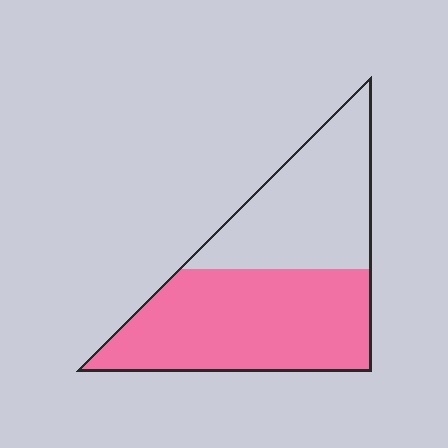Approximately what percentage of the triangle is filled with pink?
Approximately 55%.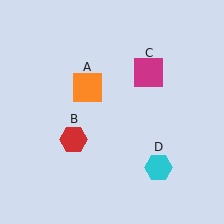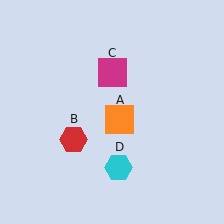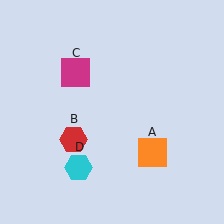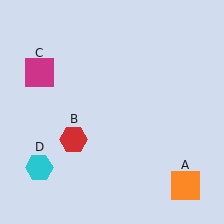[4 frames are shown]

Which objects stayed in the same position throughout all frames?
Red hexagon (object B) remained stationary.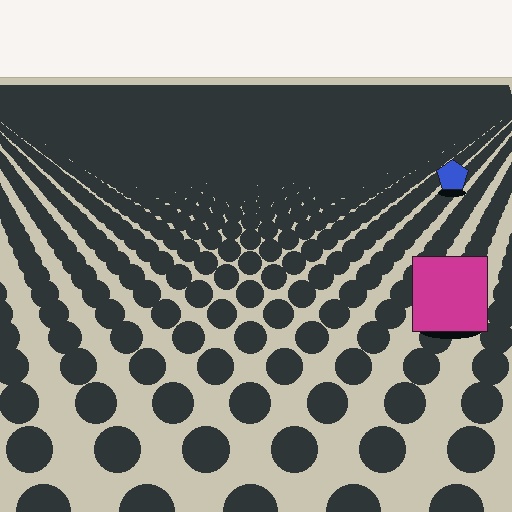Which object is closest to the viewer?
The magenta square is closest. The texture marks near it are larger and more spread out.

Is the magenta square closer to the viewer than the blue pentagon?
Yes. The magenta square is closer — you can tell from the texture gradient: the ground texture is coarser near it.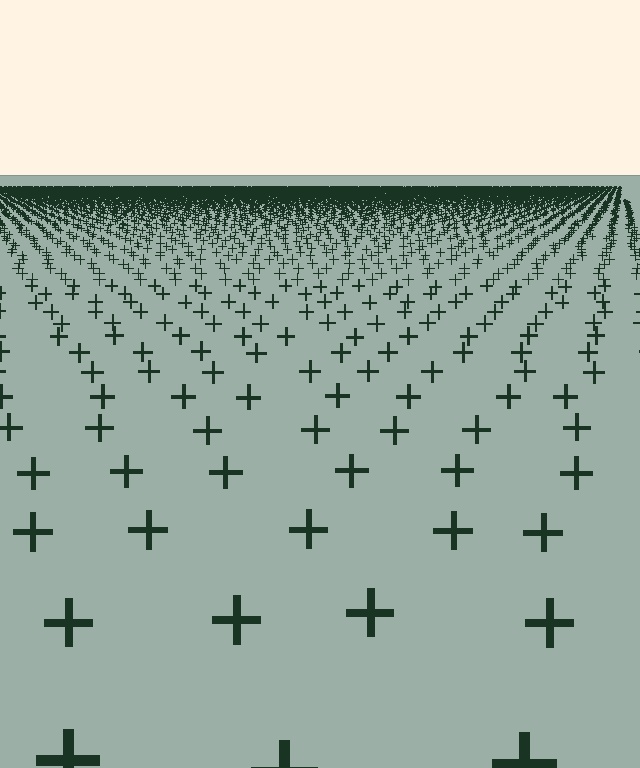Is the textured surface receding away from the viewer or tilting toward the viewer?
The surface is receding away from the viewer. Texture elements get smaller and denser toward the top.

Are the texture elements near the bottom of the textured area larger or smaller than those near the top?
Larger. Near the bottom, elements are closer to the viewer and appear at a bigger on-screen size.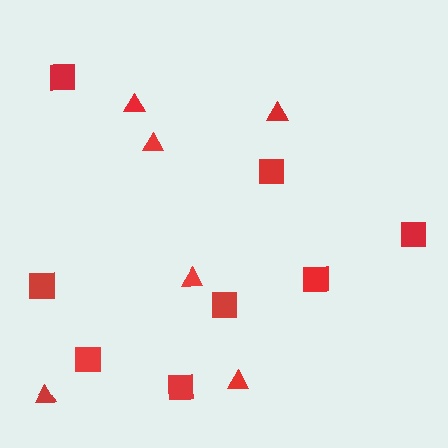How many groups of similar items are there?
There are 2 groups: one group of triangles (6) and one group of squares (8).